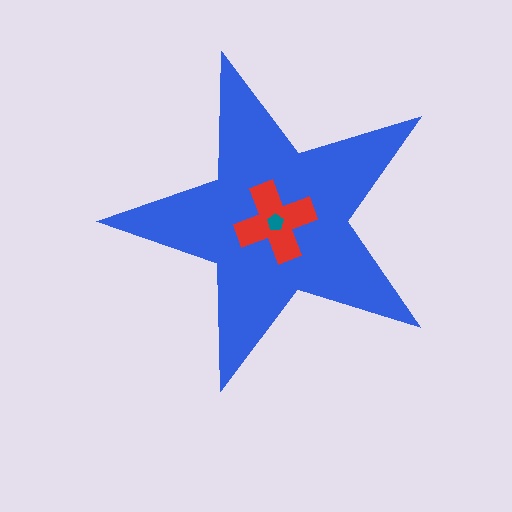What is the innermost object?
The teal pentagon.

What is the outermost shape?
The blue star.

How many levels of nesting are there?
3.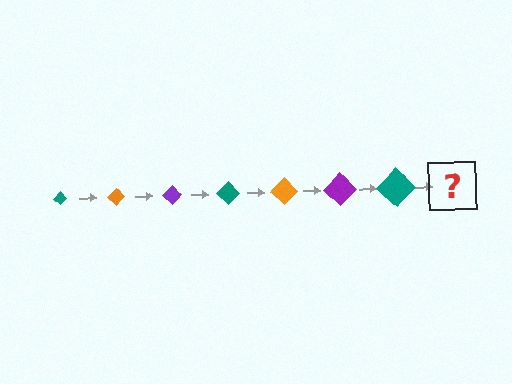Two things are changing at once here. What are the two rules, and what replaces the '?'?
The two rules are that the diamond grows larger each step and the color cycles through teal, orange, and purple. The '?' should be an orange diamond, larger than the previous one.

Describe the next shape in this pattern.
It should be an orange diamond, larger than the previous one.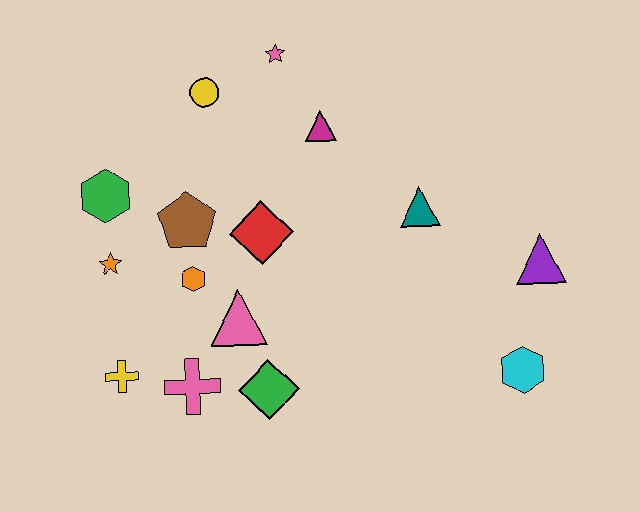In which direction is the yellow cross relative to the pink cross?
The yellow cross is to the left of the pink cross.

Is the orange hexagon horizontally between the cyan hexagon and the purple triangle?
No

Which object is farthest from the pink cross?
The purple triangle is farthest from the pink cross.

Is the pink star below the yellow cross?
No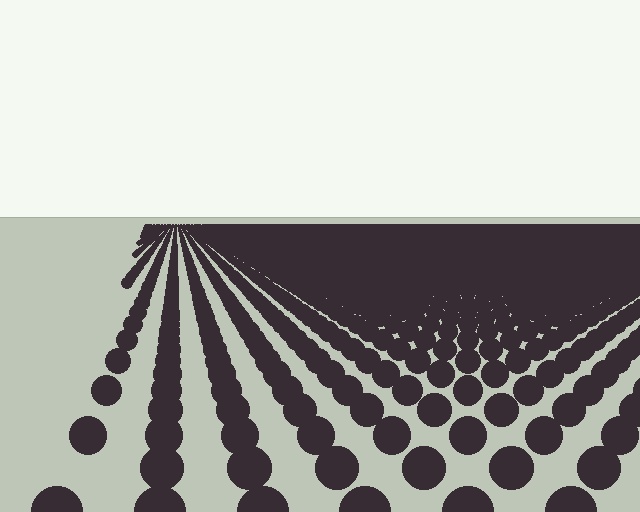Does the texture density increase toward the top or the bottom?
Density increases toward the top.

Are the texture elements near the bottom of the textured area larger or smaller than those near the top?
Larger. Near the bottom, elements are closer to the viewer and appear at a bigger on-screen size.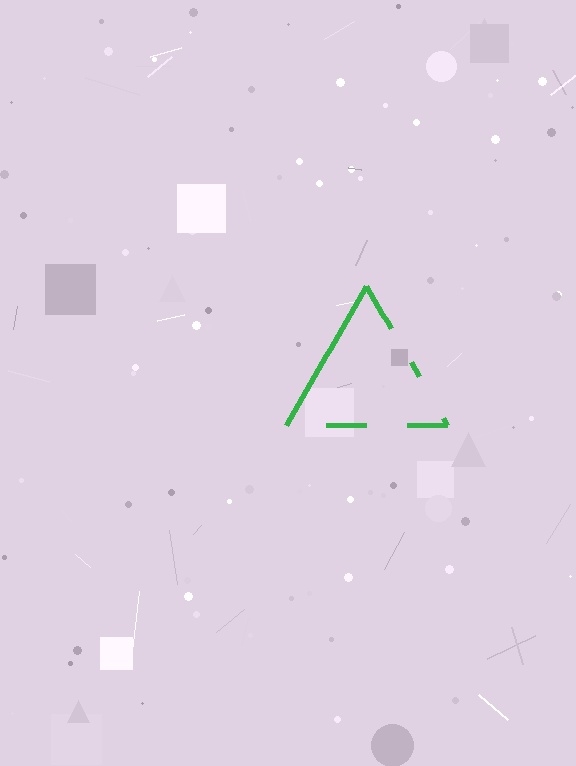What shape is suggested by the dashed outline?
The dashed outline suggests a triangle.